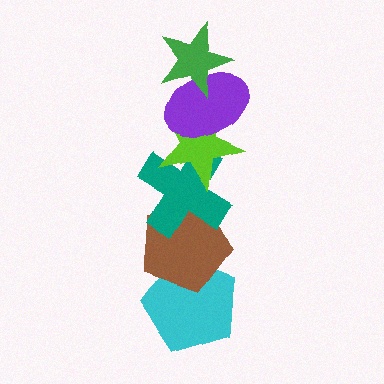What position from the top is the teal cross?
The teal cross is 4th from the top.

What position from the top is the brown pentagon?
The brown pentagon is 5th from the top.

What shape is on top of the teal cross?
The lime star is on top of the teal cross.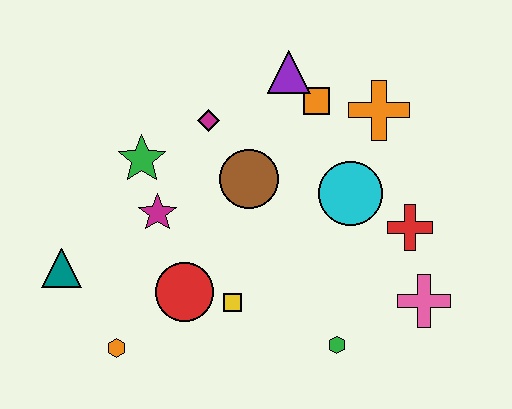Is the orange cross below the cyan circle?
No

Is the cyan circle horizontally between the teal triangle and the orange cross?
Yes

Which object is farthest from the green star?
The pink cross is farthest from the green star.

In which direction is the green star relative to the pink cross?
The green star is to the left of the pink cross.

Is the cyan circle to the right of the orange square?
Yes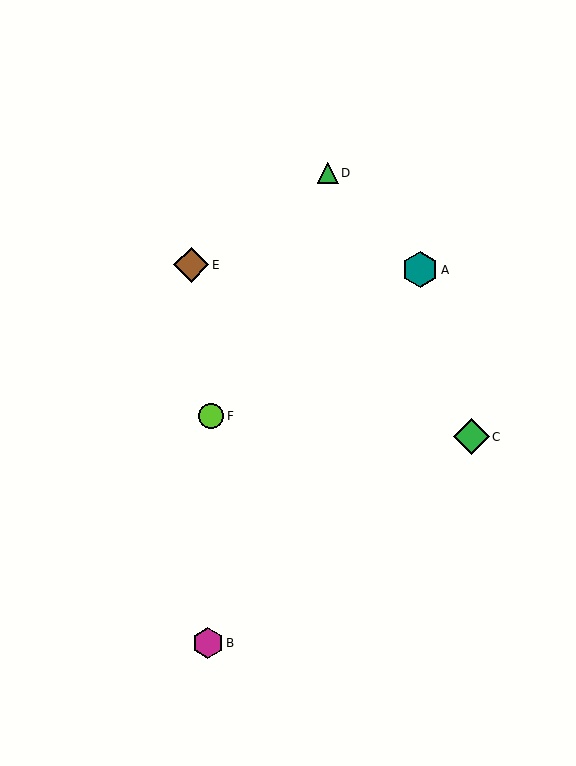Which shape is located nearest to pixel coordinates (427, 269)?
The teal hexagon (labeled A) at (420, 270) is nearest to that location.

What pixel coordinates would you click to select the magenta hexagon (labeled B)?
Click at (208, 643) to select the magenta hexagon B.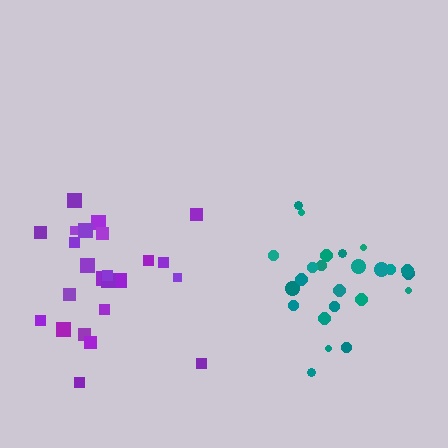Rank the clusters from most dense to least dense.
purple, teal.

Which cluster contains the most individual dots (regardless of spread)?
Teal (24).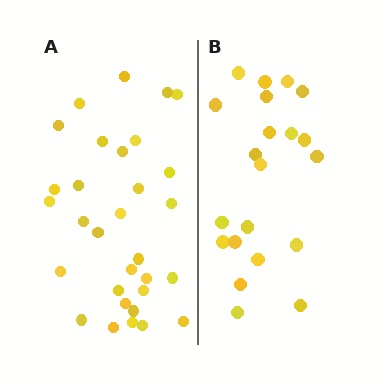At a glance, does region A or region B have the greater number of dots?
Region A (the left region) has more dots.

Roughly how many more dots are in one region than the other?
Region A has roughly 10 or so more dots than region B.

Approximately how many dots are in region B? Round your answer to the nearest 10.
About 20 dots. (The exact count is 21, which rounds to 20.)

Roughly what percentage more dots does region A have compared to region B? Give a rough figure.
About 50% more.